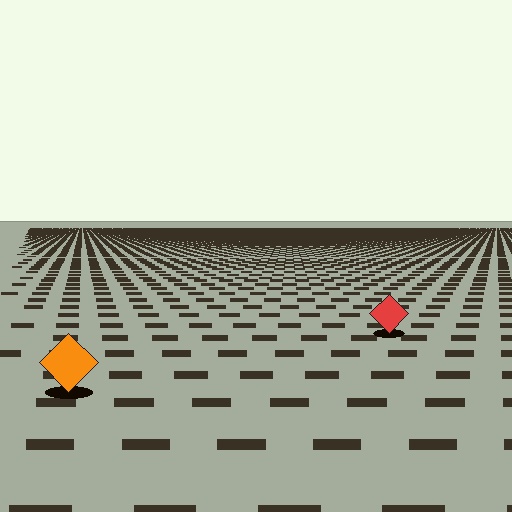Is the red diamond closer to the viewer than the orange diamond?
No. The orange diamond is closer — you can tell from the texture gradient: the ground texture is coarser near it.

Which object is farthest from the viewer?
The red diamond is farthest from the viewer. It appears smaller and the ground texture around it is denser.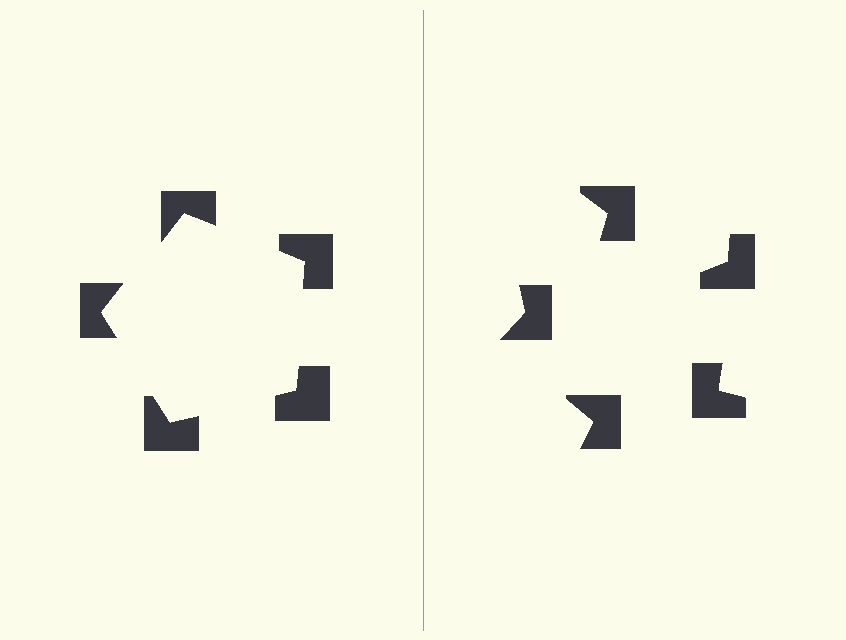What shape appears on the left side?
An illusory pentagon.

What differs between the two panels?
The notched squares are positioned identically on both sides; only the wedge orientations differ. On the left they align to a pentagon; on the right they are misaligned.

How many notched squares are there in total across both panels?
10 — 5 on each side.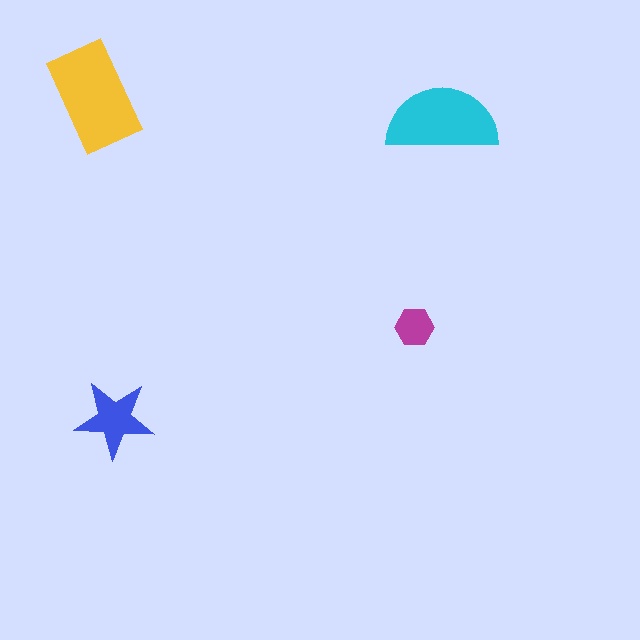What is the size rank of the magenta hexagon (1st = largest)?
4th.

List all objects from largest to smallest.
The yellow rectangle, the cyan semicircle, the blue star, the magenta hexagon.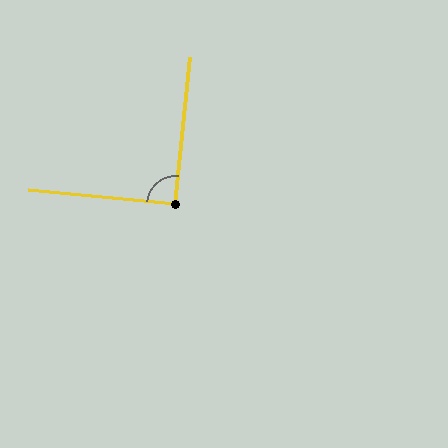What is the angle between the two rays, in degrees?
Approximately 90 degrees.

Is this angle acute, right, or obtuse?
It is approximately a right angle.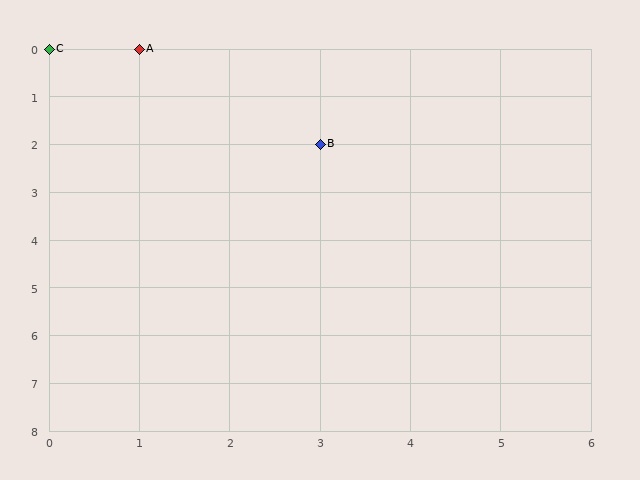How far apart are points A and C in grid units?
Points A and C are 1 column apart.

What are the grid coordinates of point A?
Point A is at grid coordinates (1, 0).